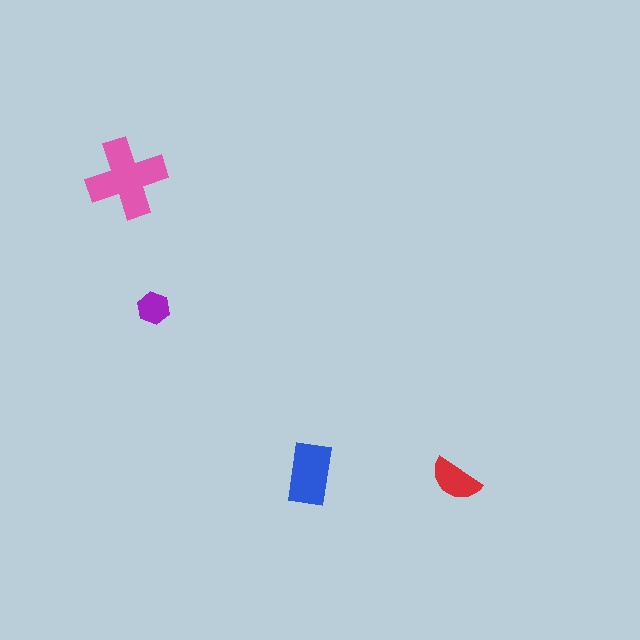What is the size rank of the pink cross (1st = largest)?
1st.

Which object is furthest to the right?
The red semicircle is rightmost.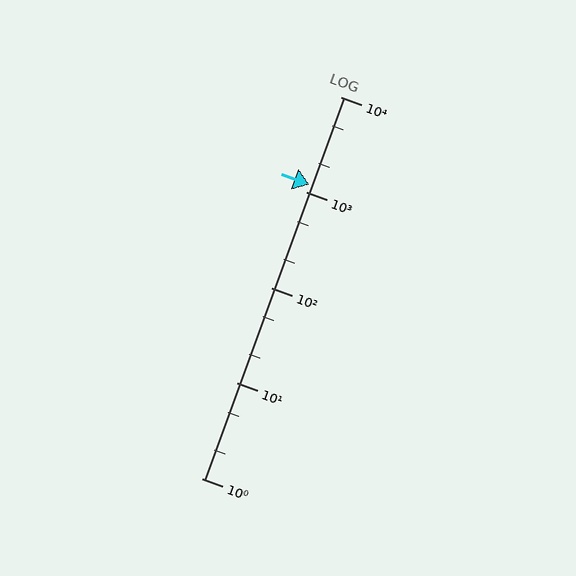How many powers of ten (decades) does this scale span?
The scale spans 4 decades, from 1 to 10000.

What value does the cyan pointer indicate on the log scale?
The pointer indicates approximately 1200.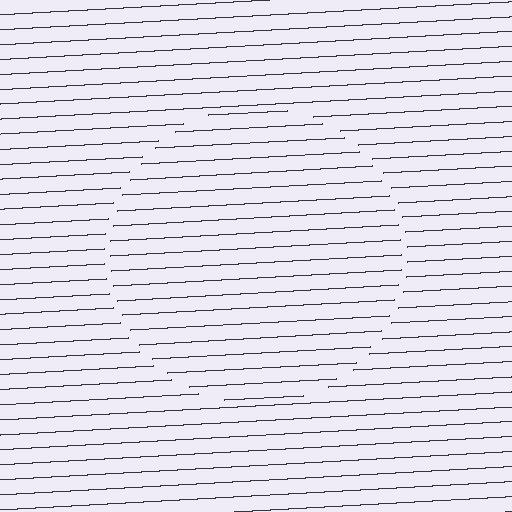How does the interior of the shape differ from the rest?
The interior of the shape contains the same grating, shifted by half a period — the contour is defined by the phase discontinuity where line-ends from the inner and outer gratings abut.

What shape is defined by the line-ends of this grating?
An illusory circle. The interior of the shape contains the same grating, shifted by half a period — the contour is defined by the phase discontinuity where line-ends from the inner and outer gratings abut.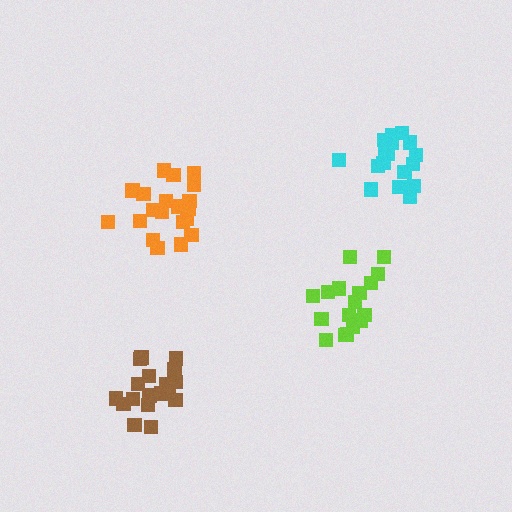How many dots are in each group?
Group 1: 20 dots, Group 2: 18 dots, Group 3: 18 dots, Group 4: 18 dots (74 total).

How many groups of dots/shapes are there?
There are 4 groups.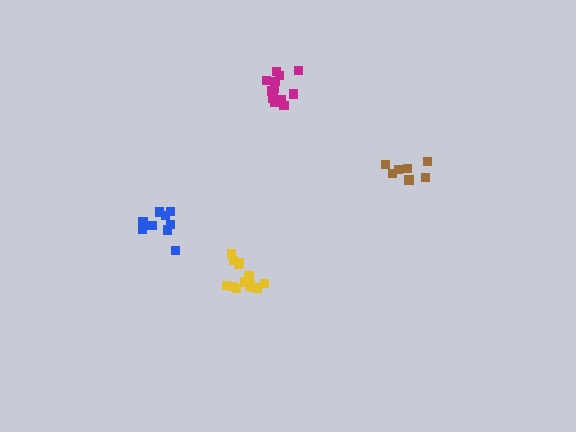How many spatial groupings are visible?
There are 4 spatial groupings.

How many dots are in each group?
Group 1: 9 dots, Group 2: 7 dots, Group 3: 13 dots, Group 4: 13 dots (42 total).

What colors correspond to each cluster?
The clusters are colored: blue, brown, magenta, yellow.